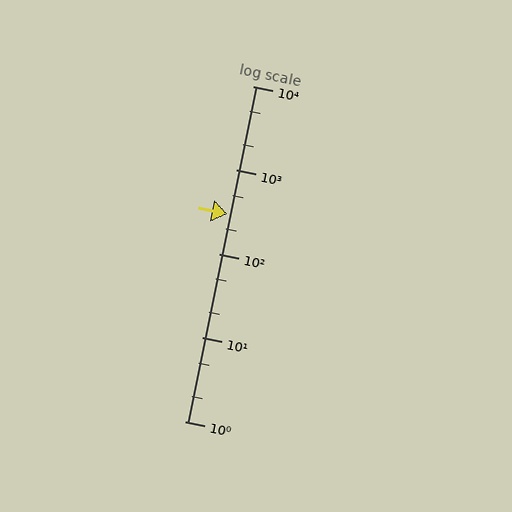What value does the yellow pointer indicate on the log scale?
The pointer indicates approximately 300.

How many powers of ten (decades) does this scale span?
The scale spans 4 decades, from 1 to 10000.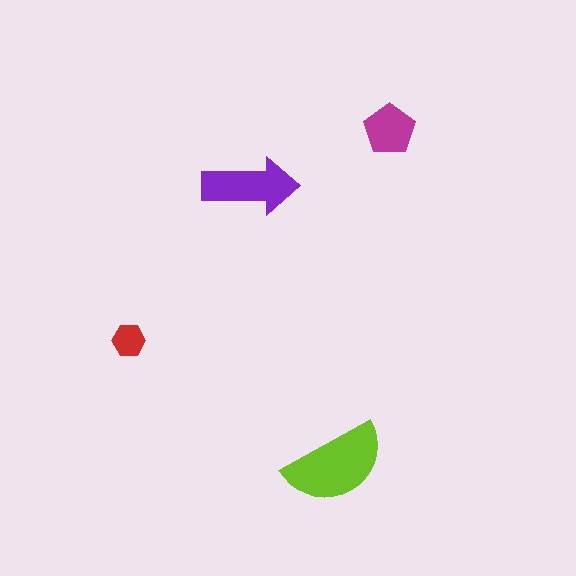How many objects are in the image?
There are 4 objects in the image.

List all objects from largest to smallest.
The lime semicircle, the purple arrow, the magenta pentagon, the red hexagon.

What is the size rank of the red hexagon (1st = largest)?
4th.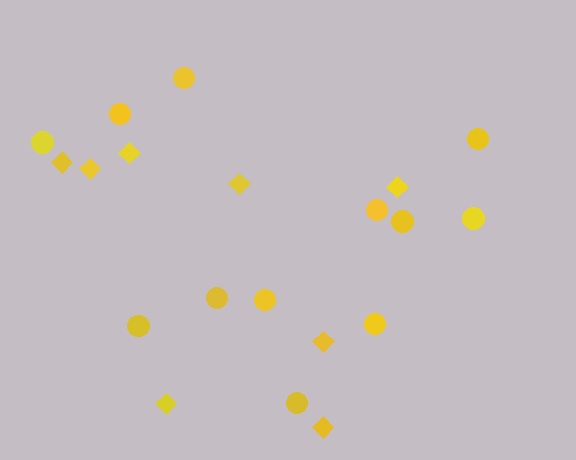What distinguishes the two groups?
There are 2 groups: one group of circles (12) and one group of diamonds (8).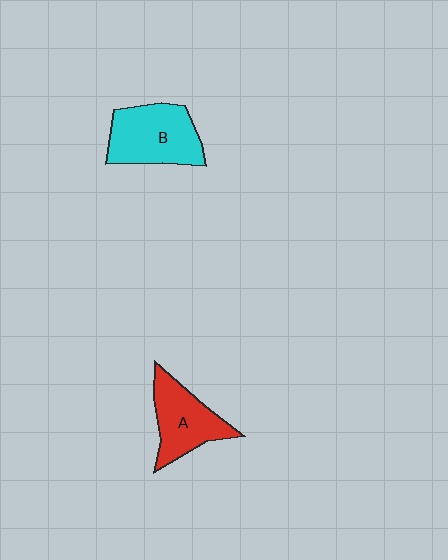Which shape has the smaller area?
Shape A (red).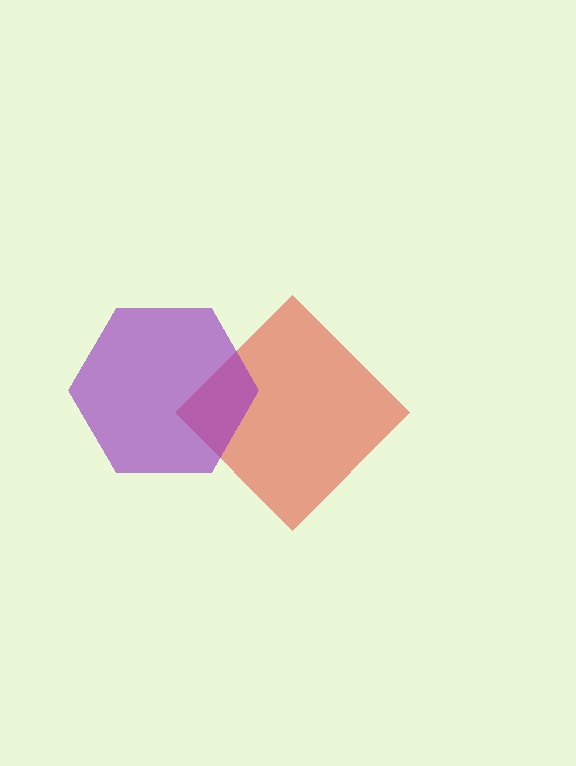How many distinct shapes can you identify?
There are 2 distinct shapes: a red diamond, a purple hexagon.